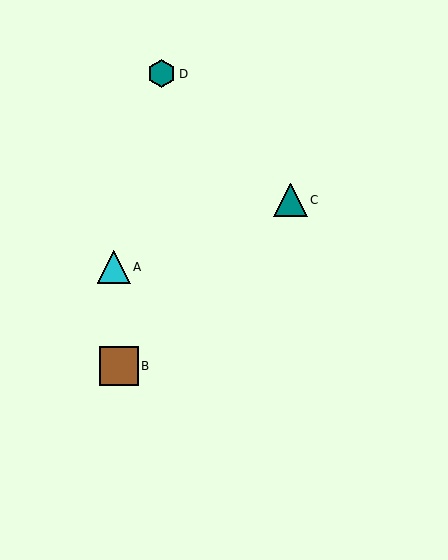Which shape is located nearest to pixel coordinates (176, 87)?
The teal hexagon (labeled D) at (162, 74) is nearest to that location.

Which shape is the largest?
The brown square (labeled B) is the largest.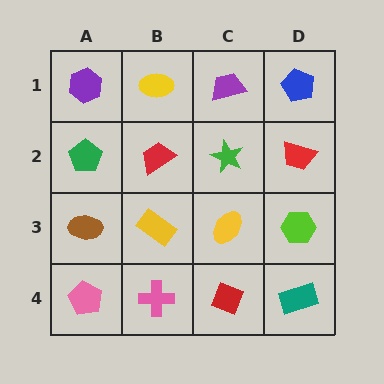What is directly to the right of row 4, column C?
A teal rectangle.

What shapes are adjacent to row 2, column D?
A blue pentagon (row 1, column D), a lime hexagon (row 3, column D), a green star (row 2, column C).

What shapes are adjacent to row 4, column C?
A yellow ellipse (row 3, column C), a pink cross (row 4, column B), a teal rectangle (row 4, column D).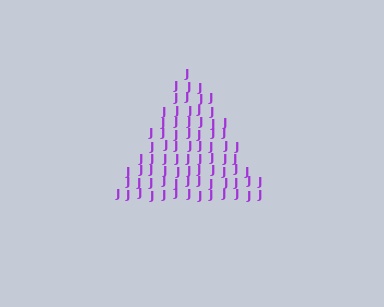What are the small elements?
The small elements are letter J's.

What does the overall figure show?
The overall figure shows a triangle.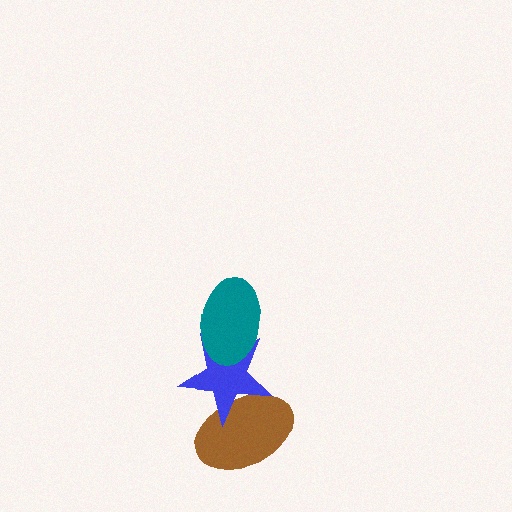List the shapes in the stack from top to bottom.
From top to bottom: the teal ellipse, the blue star, the brown ellipse.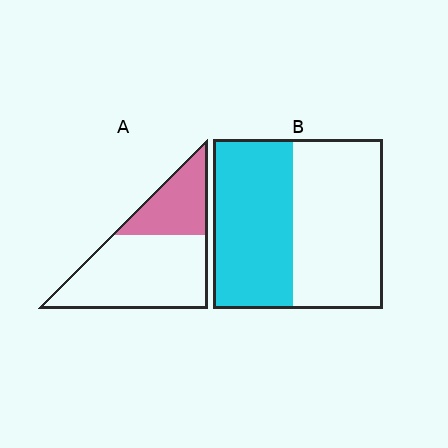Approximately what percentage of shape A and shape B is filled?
A is approximately 30% and B is approximately 45%.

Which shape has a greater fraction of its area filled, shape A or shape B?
Shape B.